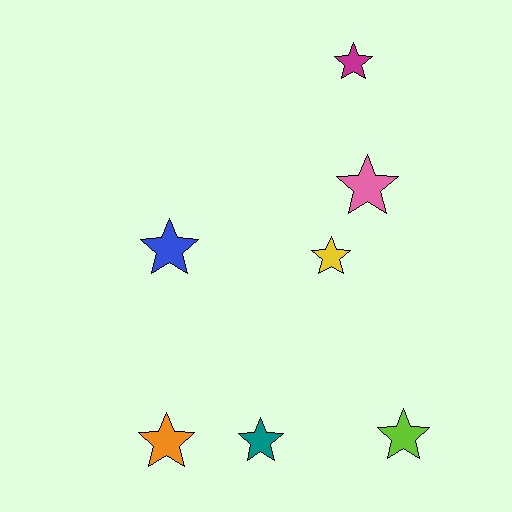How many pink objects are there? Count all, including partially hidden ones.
There is 1 pink object.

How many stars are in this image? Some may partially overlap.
There are 7 stars.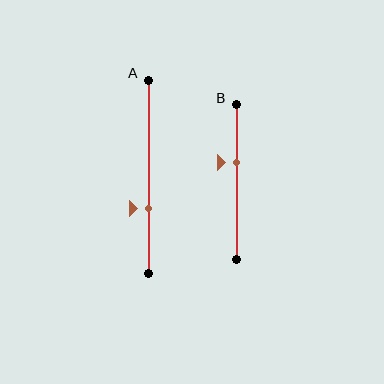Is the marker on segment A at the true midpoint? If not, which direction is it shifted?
No, the marker on segment A is shifted downward by about 16% of the segment length.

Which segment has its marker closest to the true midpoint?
Segment B has its marker closest to the true midpoint.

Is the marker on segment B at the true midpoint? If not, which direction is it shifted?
No, the marker on segment B is shifted upward by about 13% of the segment length.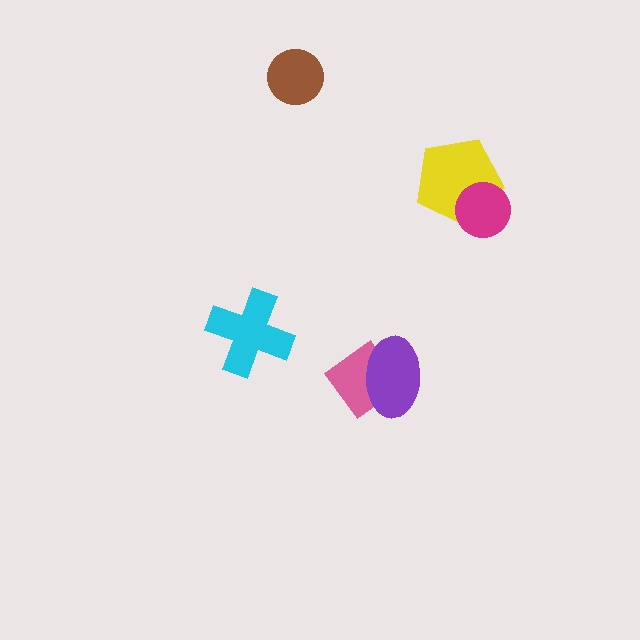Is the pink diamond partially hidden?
Yes, it is partially covered by another shape.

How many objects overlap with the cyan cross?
0 objects overlap with the cyan cross.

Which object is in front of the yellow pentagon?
The magenta circle is in front of the yellow pentagon.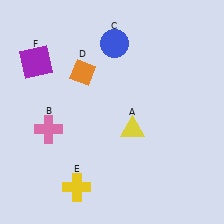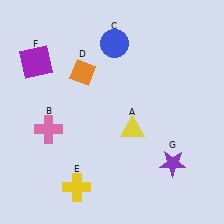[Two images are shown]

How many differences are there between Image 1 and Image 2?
There is 1 difference between the two images.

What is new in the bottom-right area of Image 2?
A purple star (G) was added in the bottom-right area of Image 2.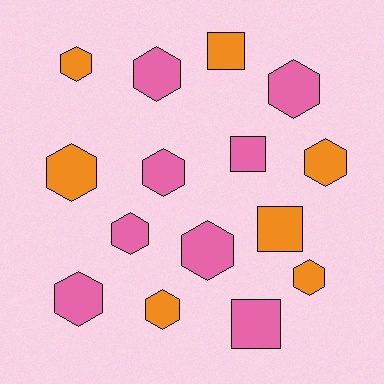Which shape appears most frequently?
Hexagon, with 11 objects.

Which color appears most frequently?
Pink, with 8 objects.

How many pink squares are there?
There are 2 pink squares.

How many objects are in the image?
There are 15 objects.